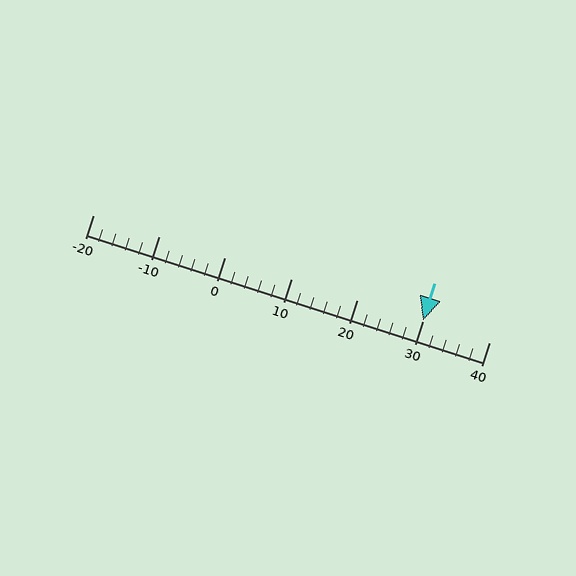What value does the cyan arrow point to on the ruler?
The cyan arrow points to approximately 30.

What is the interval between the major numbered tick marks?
The major tick marks are spaced 10 units apart.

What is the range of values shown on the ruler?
The ruler shows values from -20 to 40.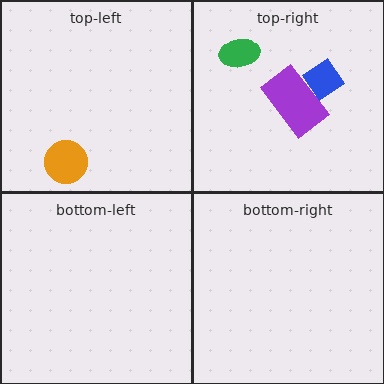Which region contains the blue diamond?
The top-right region.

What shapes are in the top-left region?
The orange circle.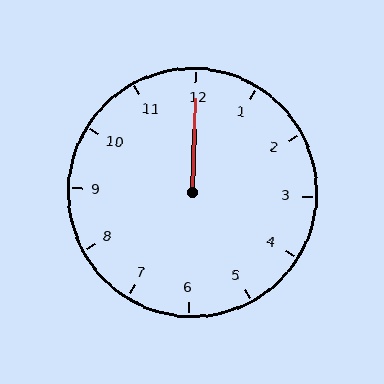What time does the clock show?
12:00.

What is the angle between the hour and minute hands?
Approximately 0 degrees.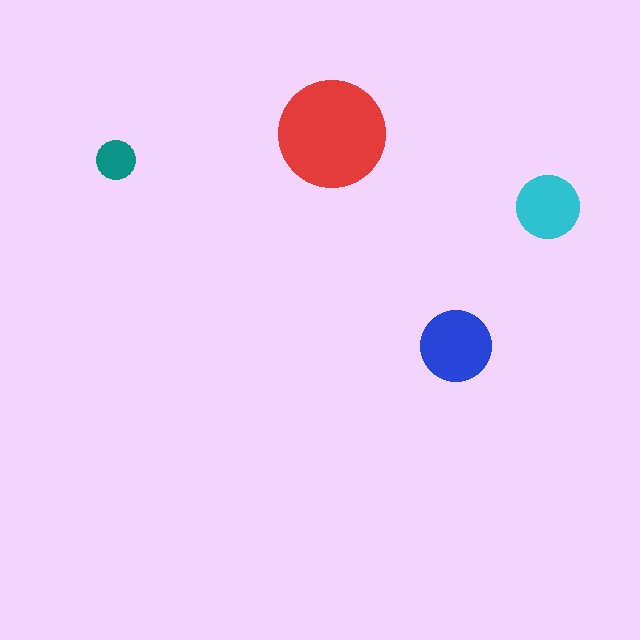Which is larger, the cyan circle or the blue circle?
The blue one.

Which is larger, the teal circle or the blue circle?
The blue one.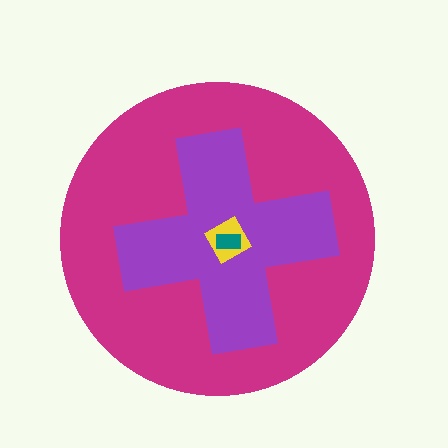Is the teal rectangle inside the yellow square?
Yes.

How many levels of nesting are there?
4.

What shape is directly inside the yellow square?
The teal rectangle.